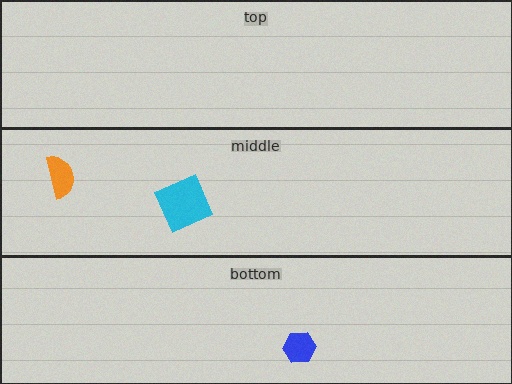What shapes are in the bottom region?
The blue hexagon.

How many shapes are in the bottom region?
1.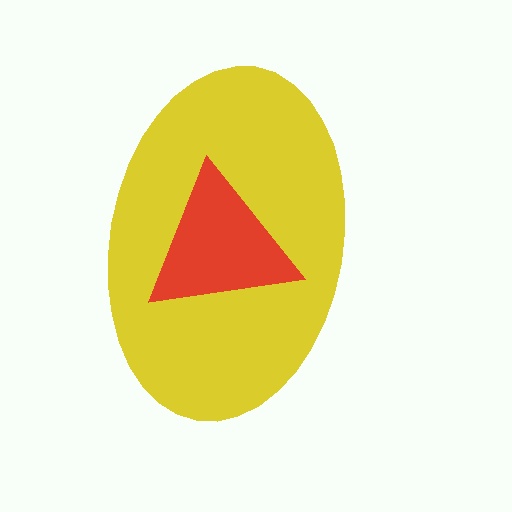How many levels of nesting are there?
2.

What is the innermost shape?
The red triangle.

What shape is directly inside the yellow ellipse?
The red triangle.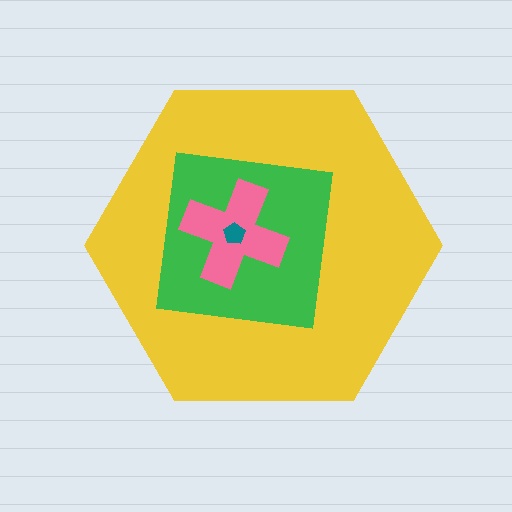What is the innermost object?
The teal pentagon.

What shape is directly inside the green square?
The pink cross.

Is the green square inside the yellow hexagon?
Yes.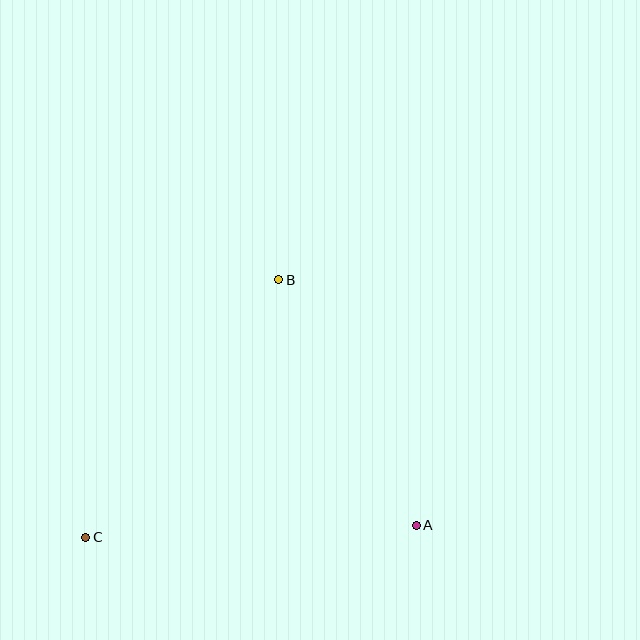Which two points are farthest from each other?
Points A and C are farthest from each other.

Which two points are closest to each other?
Points A and B are closest to each other.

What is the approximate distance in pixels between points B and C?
The distance between B and C is approximately 322 pixels.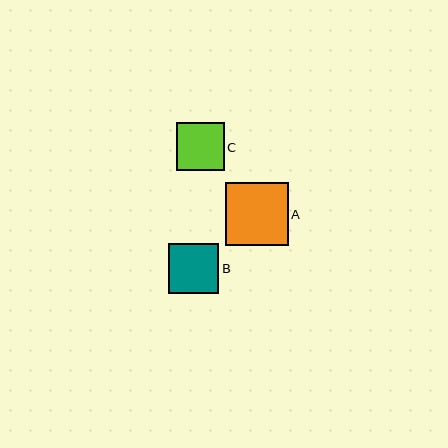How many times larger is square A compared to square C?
Square A is approximately 1.3 times the size of square C.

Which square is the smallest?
Square C is the smallest with a size of approximately 48 pixels.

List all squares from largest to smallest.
From largest to smallest: A, B, C.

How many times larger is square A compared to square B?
Square A is approximately 1.3 times the size of square B.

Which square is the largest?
Square A is the largest with a size of approximately 63 pixels.